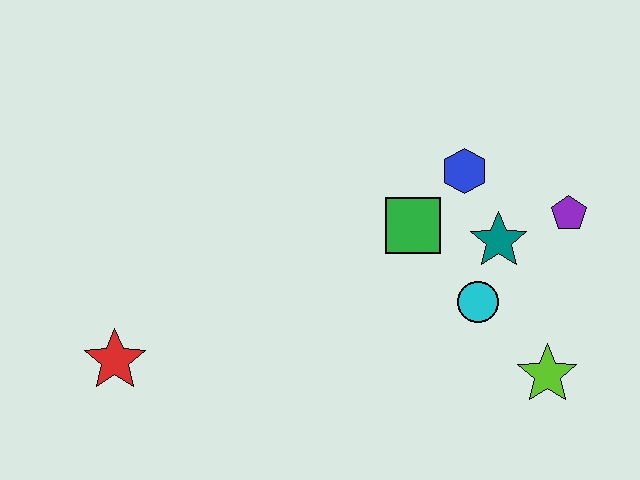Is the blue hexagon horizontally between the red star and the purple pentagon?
Yes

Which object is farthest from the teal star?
The red star is farthest from the teal star.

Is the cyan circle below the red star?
No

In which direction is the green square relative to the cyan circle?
The green square is above the cyan circle.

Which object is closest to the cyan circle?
The teal star is closest to the cyan circle.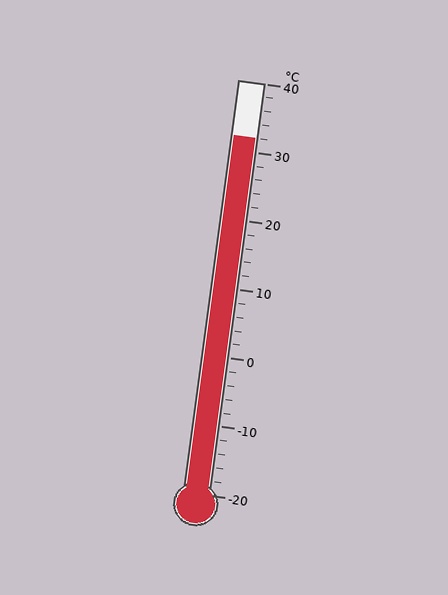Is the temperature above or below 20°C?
The temperature is above 20°C.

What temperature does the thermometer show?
The thermometer shows approximately 32°C.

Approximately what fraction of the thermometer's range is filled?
The thermometer is filled to approximately 85% of its range.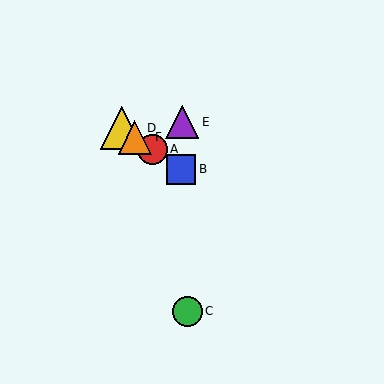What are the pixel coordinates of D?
Object D is at (122, 128).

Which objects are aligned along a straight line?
Objects A, B, D, F are aligned along a straight line.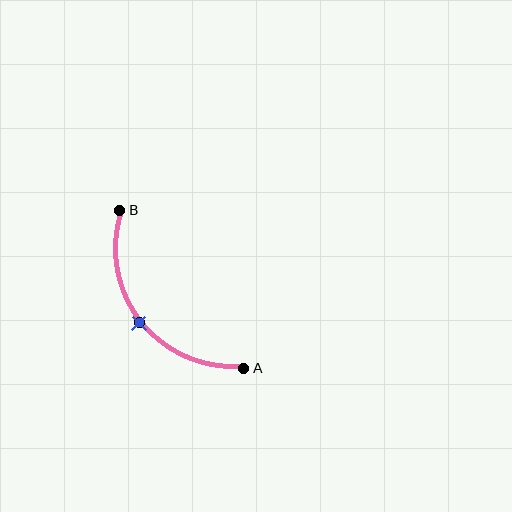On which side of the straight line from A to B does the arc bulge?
The arc bulges below and to the left of the straight line connecting A and B.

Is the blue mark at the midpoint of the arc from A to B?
Yes. The blue mark lies on the arc at equal arc-length from both A and B — it is the arc midpoint.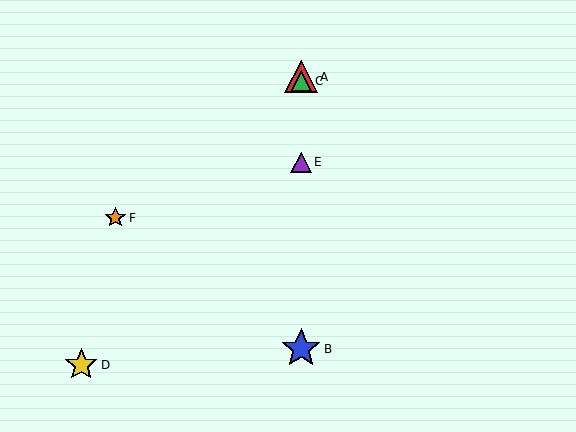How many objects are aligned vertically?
4 objects (A, B, C, E) are aligned vertically.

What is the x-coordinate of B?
Object B is at x≈301.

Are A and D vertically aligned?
No, A is at x≈301 and D is at x≈81.